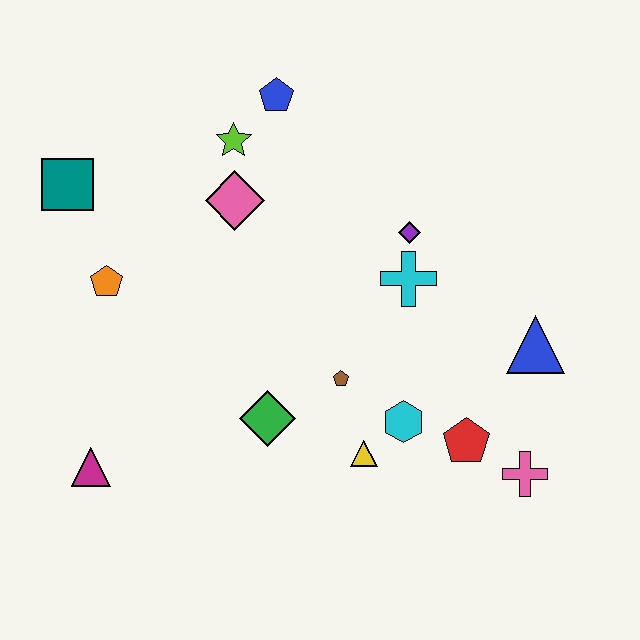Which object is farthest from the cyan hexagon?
The teal square is farthest from the cyan hexagon.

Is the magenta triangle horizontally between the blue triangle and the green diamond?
No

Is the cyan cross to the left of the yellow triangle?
No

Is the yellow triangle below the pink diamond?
Yes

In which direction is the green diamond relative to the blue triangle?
The green diamond is to the left of the blue triangle.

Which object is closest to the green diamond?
The brown pentagon is closest to the green diamond.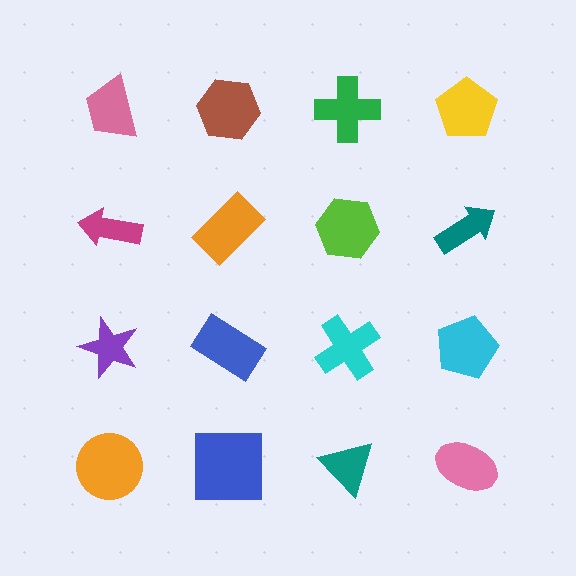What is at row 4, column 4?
A pink ellipse.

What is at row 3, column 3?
A cyan cross.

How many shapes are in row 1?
4 shapes.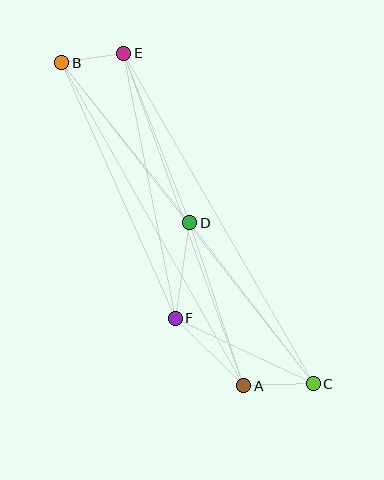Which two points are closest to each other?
Points B and E are closest to each other.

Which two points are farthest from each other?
Points B and C are farthest from each other.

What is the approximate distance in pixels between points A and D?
The distance between A and D is approximately 172 pixels.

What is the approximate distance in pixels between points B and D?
The distance between B and D is approximately 205 pixels.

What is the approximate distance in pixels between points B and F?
The distance between B and F is approximately 280 pixels.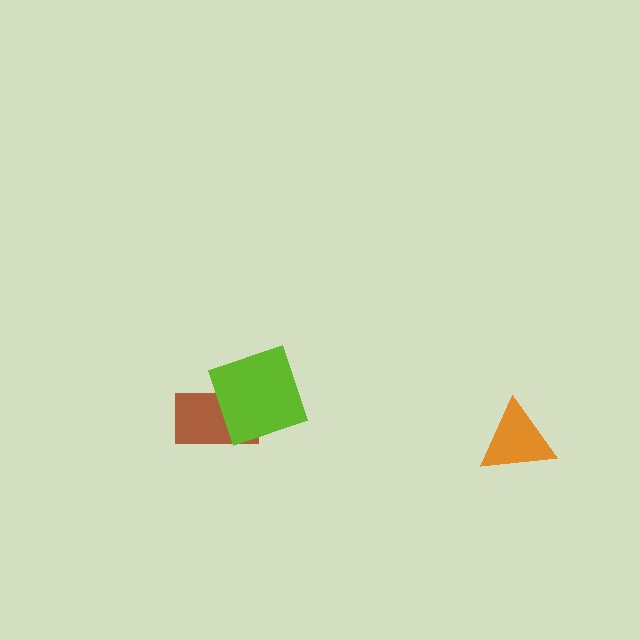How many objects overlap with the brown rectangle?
1 object overlaps with the brown rectangle.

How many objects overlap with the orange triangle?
0 objects overlap with the orange triangle.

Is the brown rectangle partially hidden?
Yes, it is partially covered by another shape.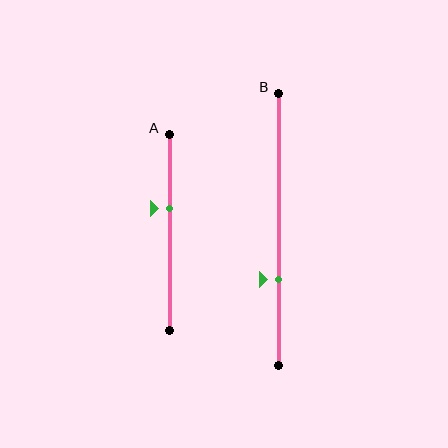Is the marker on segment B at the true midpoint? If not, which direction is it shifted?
No, the marker on segment B is shifted downward by about 18% of the segment length.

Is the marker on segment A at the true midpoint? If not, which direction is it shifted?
No, the marker on segment A is shifted upward by about 13% of the segment length.